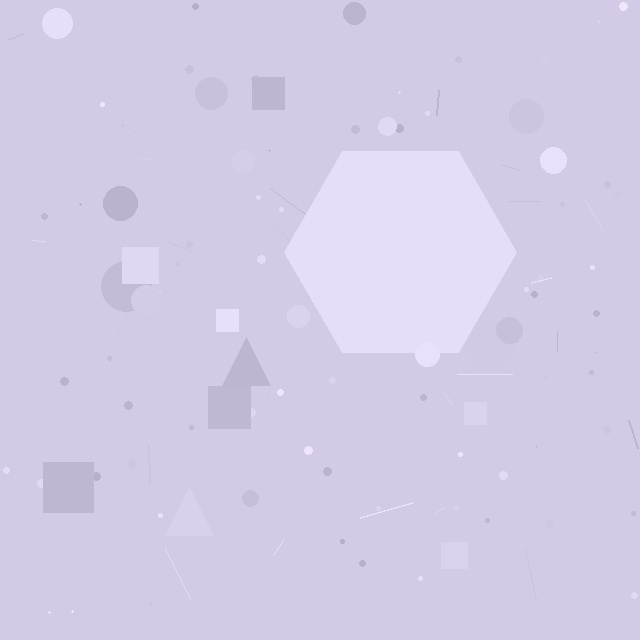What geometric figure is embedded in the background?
A hexagon is embedded in the background.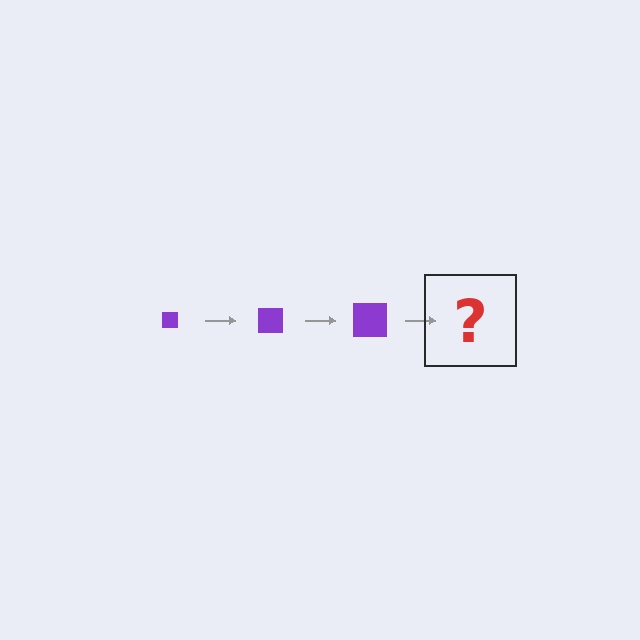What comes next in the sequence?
The next element should be a purple square, larger than the previous one.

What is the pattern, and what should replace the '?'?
The pattern is that the square gets progressively larger each step. The '?' should be a purple square, larger than the previous one.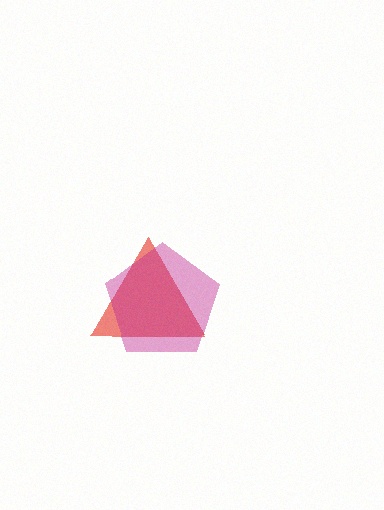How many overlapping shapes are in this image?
There are 2 overlapping shapes in the image.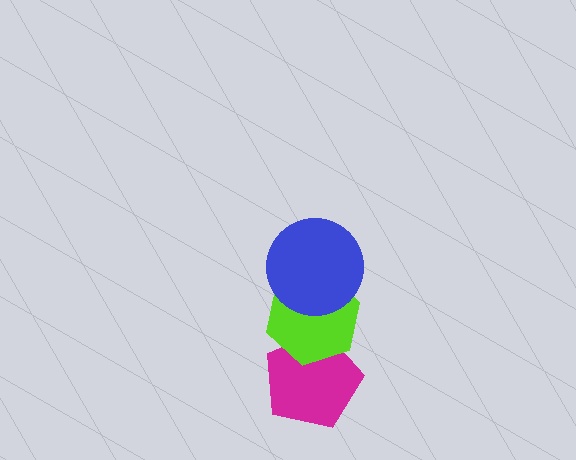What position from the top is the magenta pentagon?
The magenta pentagon is 3rd from the top.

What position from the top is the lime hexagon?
The lime hexagon is 2nd from the top.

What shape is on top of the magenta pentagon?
The lime hexagon is on top of the magenta pentagon.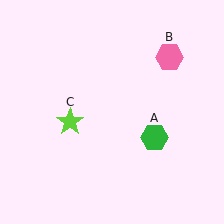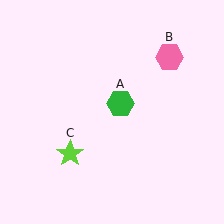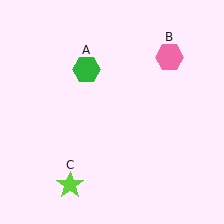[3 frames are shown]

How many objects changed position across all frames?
2 objects changed position: green hexagon (object A), lime star (object C).